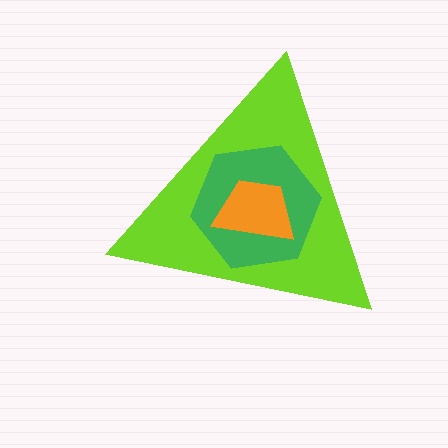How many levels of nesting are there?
3.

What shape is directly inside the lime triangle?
The green hexagon.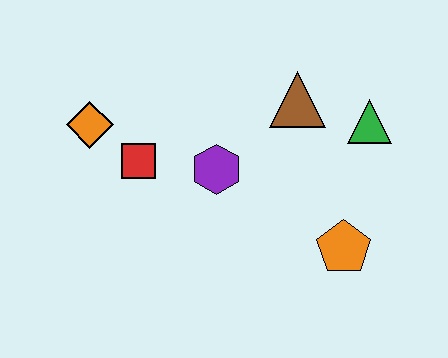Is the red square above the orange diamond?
No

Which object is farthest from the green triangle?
The orange diamond is farthest from the green triangle.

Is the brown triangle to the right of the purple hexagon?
Yes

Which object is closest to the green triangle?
The brown triangle is closest to the green triangle.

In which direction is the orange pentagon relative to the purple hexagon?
The orange pentagon is to the right of the purple hexagon.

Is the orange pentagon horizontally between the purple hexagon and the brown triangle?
No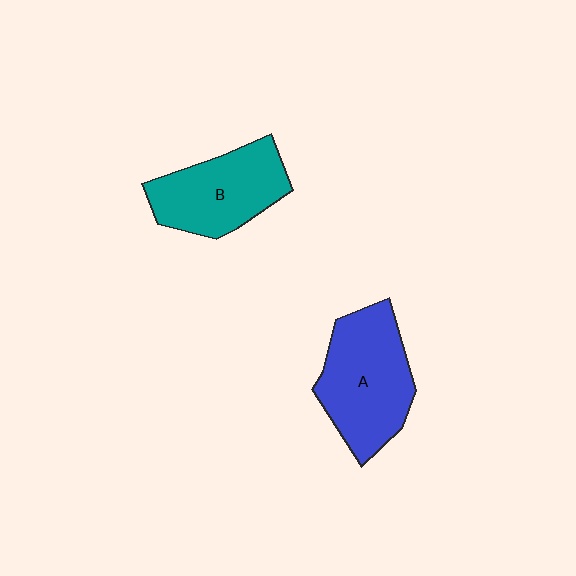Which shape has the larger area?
Shape A (blue).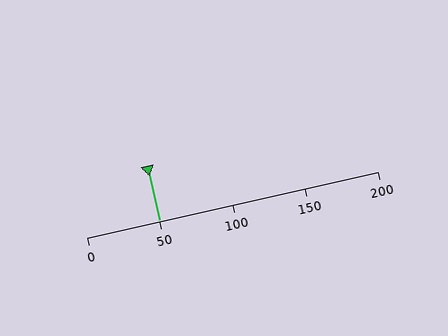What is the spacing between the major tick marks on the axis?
The major ticks are spaced 50 apart.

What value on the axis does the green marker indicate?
The marker indicates approximately 50.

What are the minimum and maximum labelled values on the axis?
The axis runs from 0 to 200.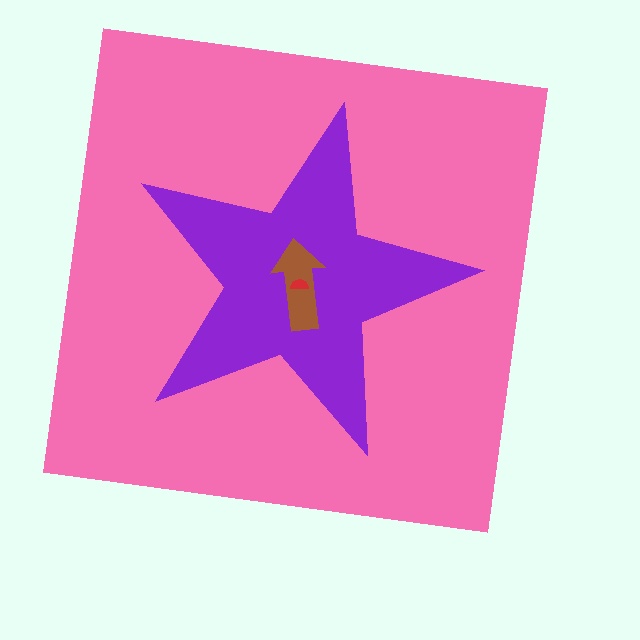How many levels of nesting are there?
4.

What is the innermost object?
The red semicircle.